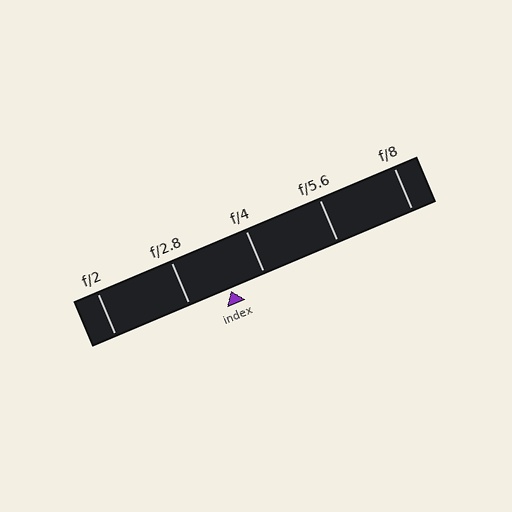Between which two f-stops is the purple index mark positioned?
The index mark is between f/2.8 and f/4.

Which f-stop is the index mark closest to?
The index mark is closest to f/4.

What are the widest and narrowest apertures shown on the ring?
The widest aperture shown is f/2 and the narrowest is f/8.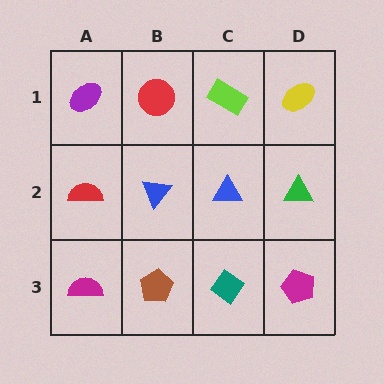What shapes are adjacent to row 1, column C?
A blue triangle (row 2, column C), a red circle (row 1, column B), a yellow ellipse (row 1, column D).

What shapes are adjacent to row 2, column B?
A red circle (row 1, column B), a brown pentagon (row 3, column B), a red semicircle (row 2, column A), a blue triangle (row 2, column C).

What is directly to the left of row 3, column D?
A teal diamond.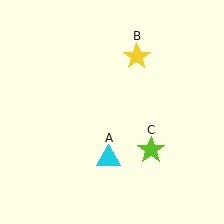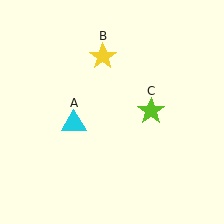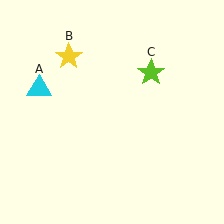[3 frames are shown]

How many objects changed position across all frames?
3 objects changed position: cyan triangle (object A), yellow star (object B), lime star (object C).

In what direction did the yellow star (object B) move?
The yellow star (object B) moved left.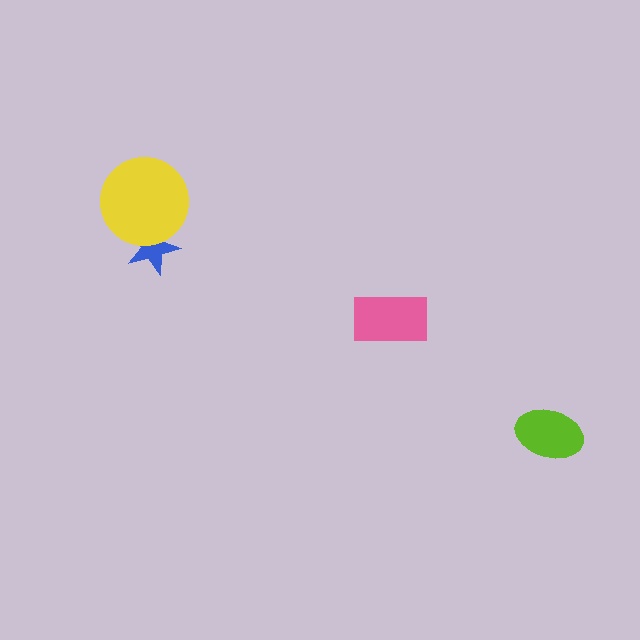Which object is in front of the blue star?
The yellow circle is in front of the blue star.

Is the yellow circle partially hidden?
No, no other shape covers it.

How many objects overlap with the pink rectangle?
0 objects overlap with the pink rectangle.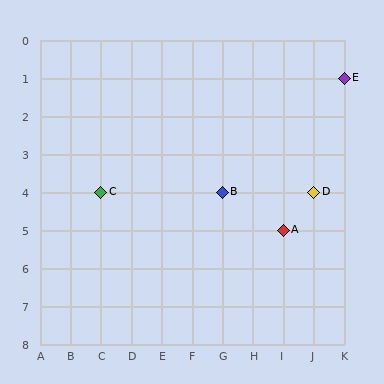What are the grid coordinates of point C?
Point C is at grid coordinates (C, 4).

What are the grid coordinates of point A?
Point A is at grid coordinates (I, 5).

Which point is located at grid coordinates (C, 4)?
Point C is at (C, 4).